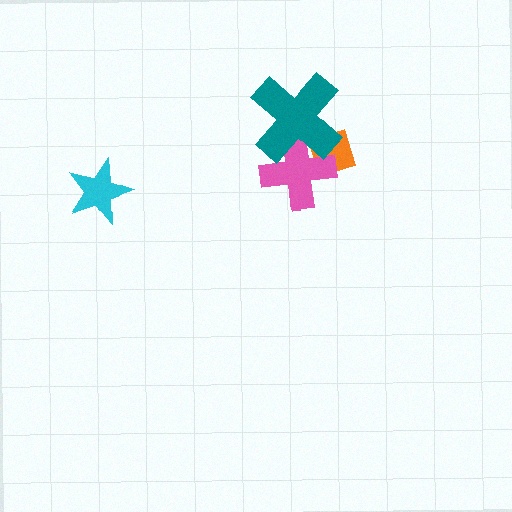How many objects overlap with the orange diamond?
2 objects overlap with the orange diamond.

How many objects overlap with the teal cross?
2 objects overlap with the teal cross.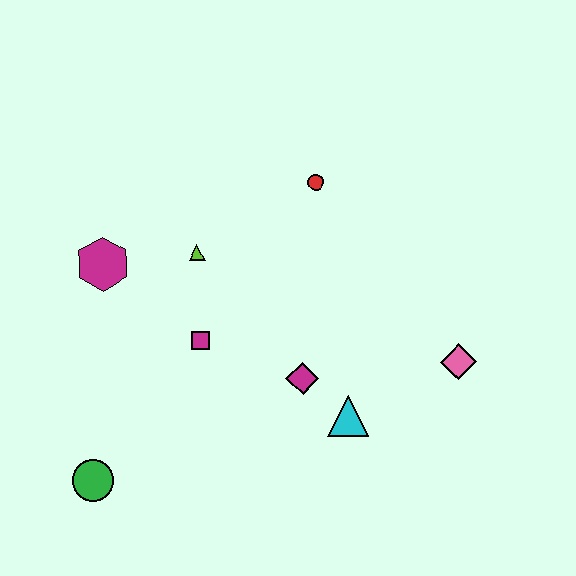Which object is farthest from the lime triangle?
The pink diamond is farthest from the lime triangle.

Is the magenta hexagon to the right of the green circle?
Yes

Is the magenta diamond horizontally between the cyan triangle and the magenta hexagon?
Yes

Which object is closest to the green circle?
The magenta square is closest to the green circle.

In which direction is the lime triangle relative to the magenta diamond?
The lime triangle is above the magenta diamond.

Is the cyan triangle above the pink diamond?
No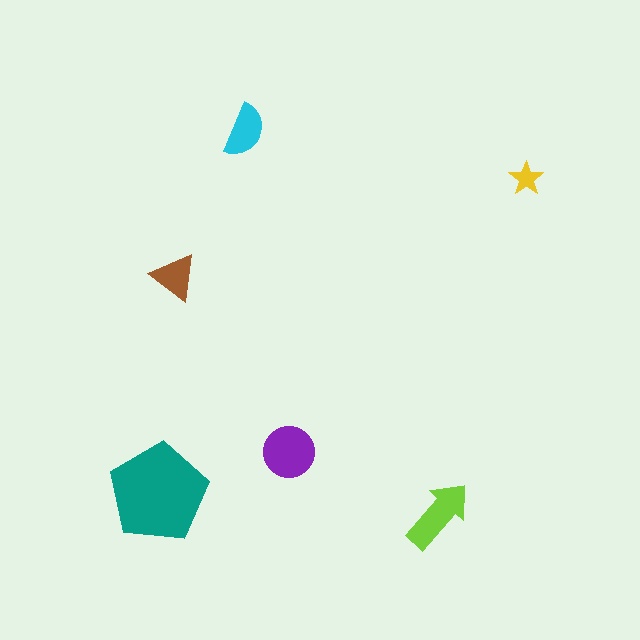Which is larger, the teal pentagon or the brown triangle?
The teal pentagon.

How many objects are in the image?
There are 6 objects in the image.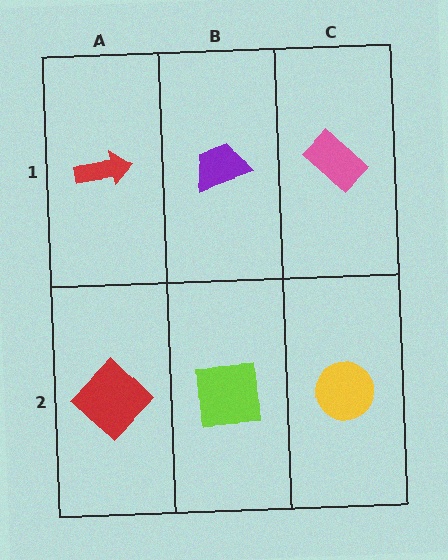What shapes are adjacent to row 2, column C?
A pink rectangle (row 1, column C), a lime square (row 2, column B).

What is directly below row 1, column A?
A red diamond.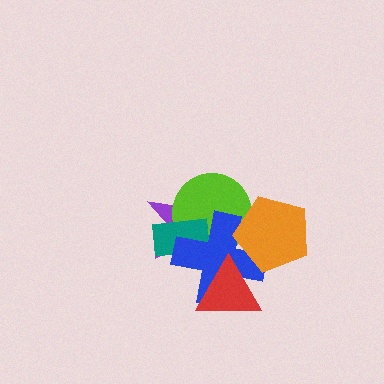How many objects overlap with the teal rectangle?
3 objects overlap with the teal rectangle.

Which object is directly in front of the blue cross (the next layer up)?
The red triangle is directly in front of the blue cross.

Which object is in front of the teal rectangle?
The blue cross is in front of the teal rectangle.